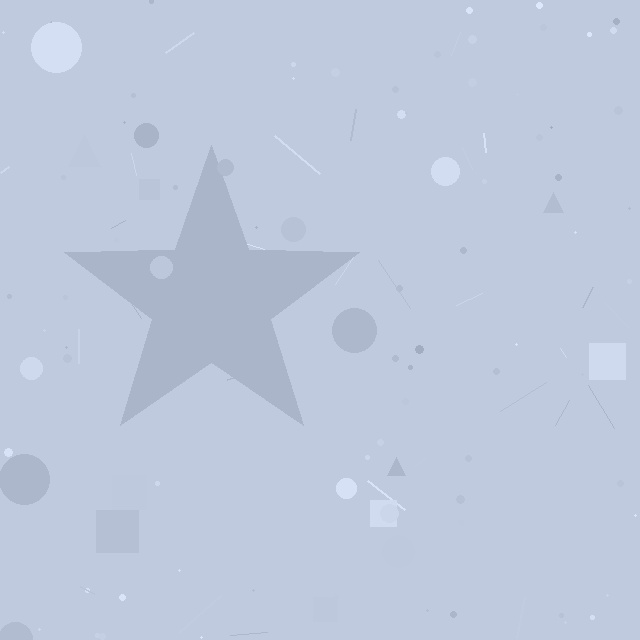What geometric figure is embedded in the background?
A star is embedded in the background.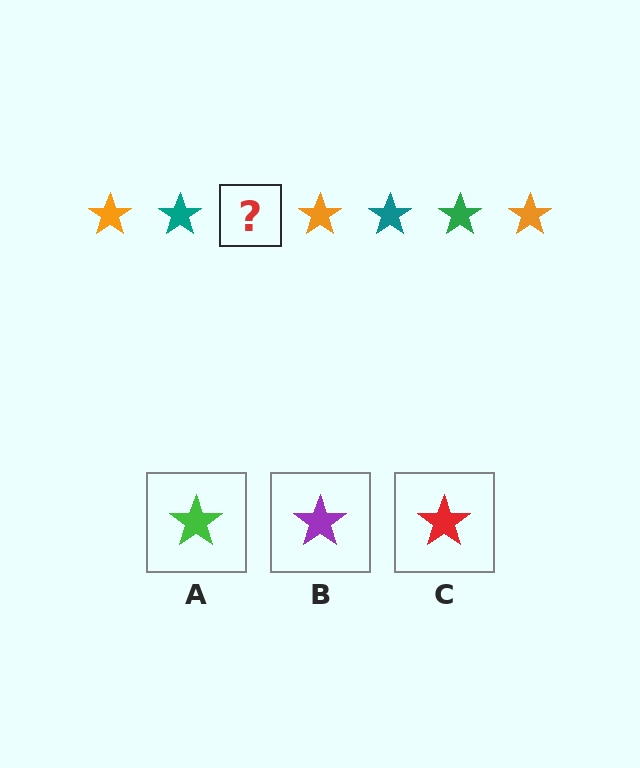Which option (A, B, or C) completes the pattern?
A.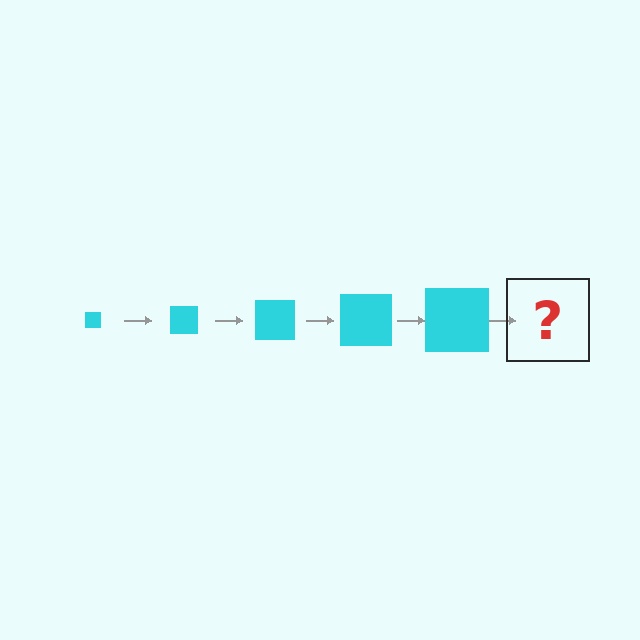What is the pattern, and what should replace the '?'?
The pattern is that the square gets progressively larger each step. The '?' should be a cyan square, larger than the previous one.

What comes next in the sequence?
The next element should be a cyan square, larger than the previous one.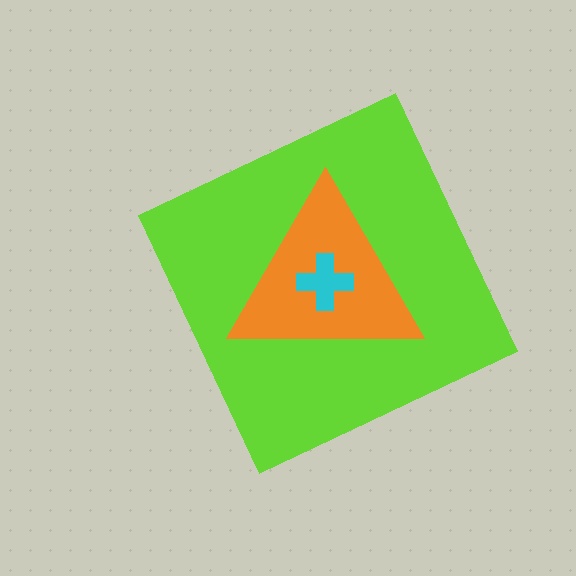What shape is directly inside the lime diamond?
The orange triangle.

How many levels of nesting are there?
3.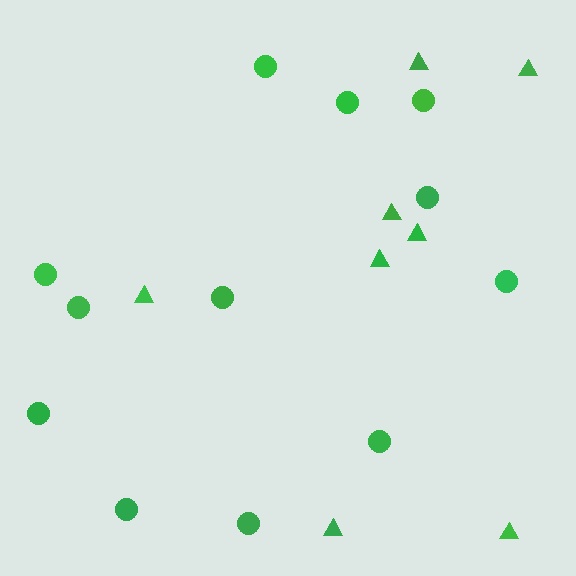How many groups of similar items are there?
There are 2 groups: one group of triangles (8) and one group of circles (12).